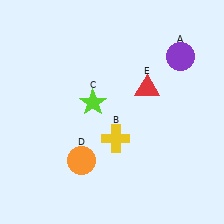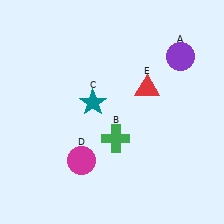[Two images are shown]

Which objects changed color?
B changed from yellow to green. C changed from lime to teal. D changed from orange to magenta.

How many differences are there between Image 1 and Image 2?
There are 3 differences between the two images.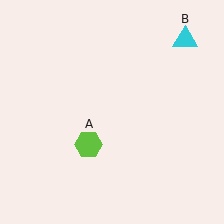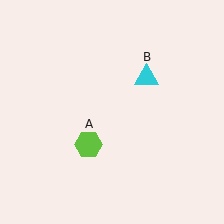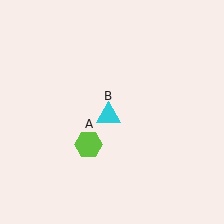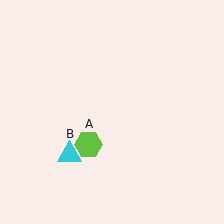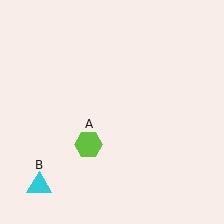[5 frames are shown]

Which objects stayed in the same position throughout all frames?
Lime hexagon (object A) remained stationary.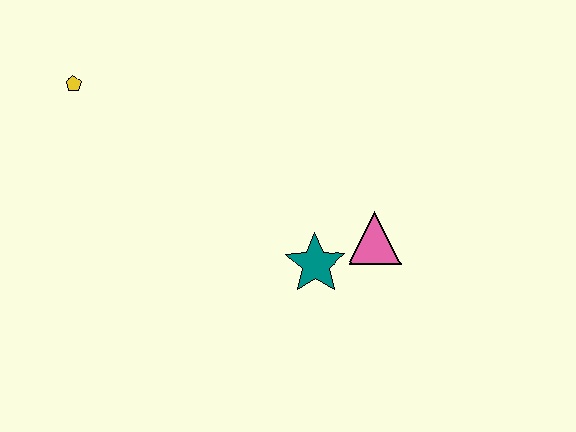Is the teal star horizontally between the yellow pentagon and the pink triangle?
Yes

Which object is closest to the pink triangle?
The teal star is closest to the pink triangle.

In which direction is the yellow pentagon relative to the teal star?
The yellow pentagon is to the left of the teal star.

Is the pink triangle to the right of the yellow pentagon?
Yes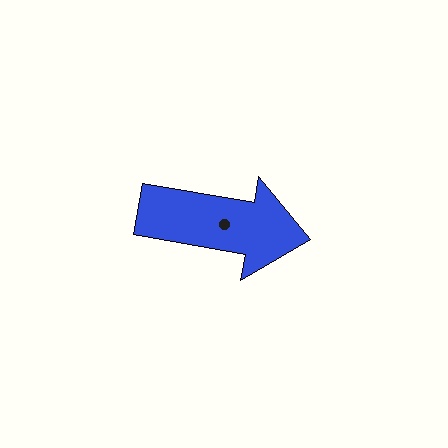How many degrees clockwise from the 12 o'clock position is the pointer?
Approximately 100 degrees.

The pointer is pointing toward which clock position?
Roughly 3 o'clock.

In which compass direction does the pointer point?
East.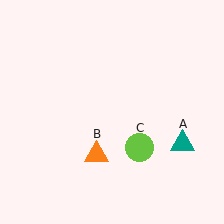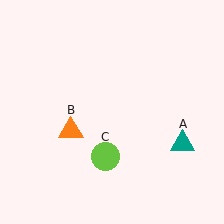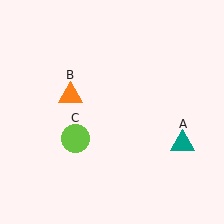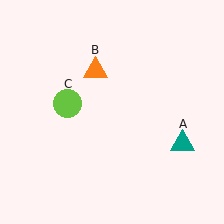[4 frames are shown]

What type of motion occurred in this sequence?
The orange triangle (object B), lime circle (object C) rotated clockwise around the center of the scene.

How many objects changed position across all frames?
2 objects changed position: orange triangle (object B), lime circle (object C).